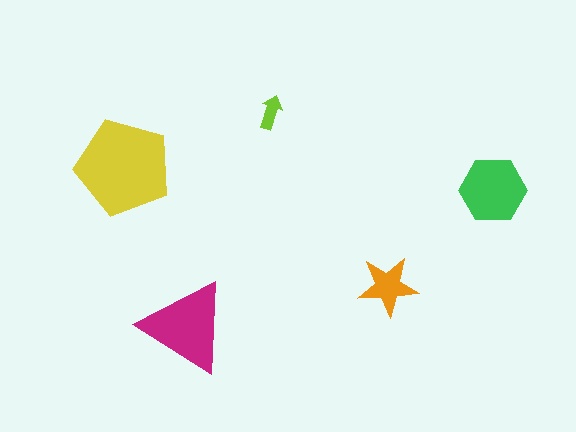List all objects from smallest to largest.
The lime arrow, the orange star, the green hexagon, the magenta triangle, the yellow pentagon.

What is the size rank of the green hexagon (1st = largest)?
3rd.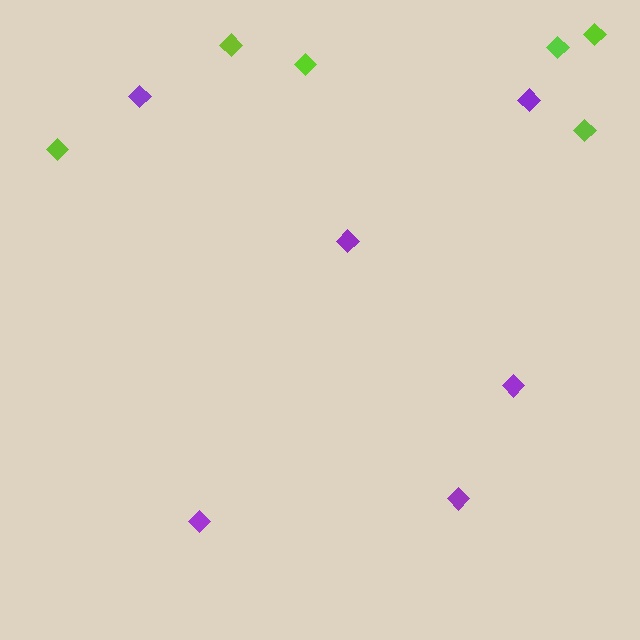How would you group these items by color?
There are 2 groups: one group of lime diamonds (6) and one group of purple diamonds (6).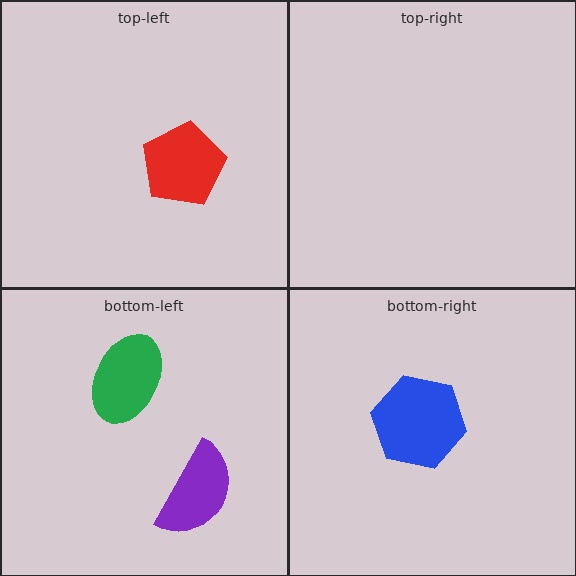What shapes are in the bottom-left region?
The purple semicircle, the green ellipse.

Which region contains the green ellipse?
The bottom-left region.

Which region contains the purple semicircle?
The bottom-left region.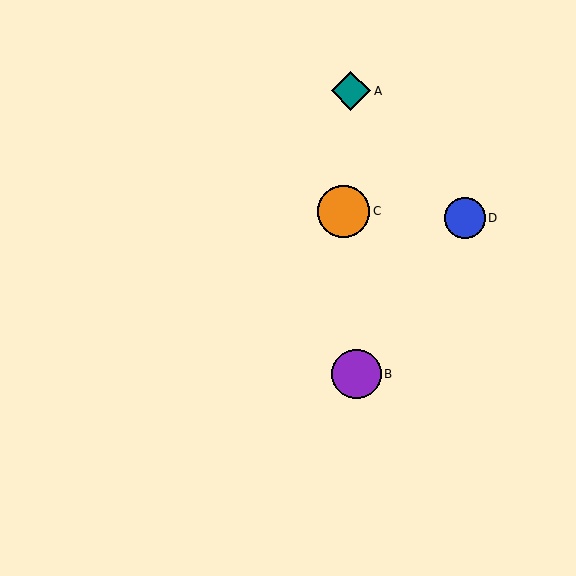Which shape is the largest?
The orange circle (labeled C) is the largest.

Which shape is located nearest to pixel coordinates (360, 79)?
The teal diamond (labeled A) at (351, 91) is nearest to that location.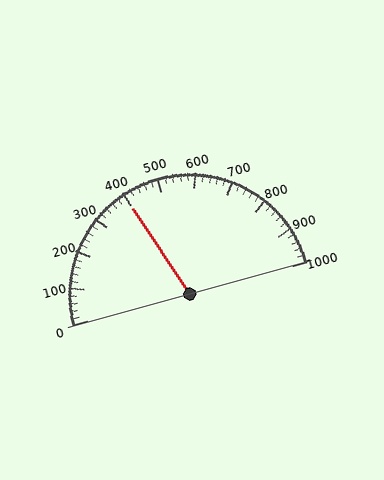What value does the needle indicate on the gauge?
The needle indicates approximately 400.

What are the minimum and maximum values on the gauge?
The gauge ranges from 0 to 1000.